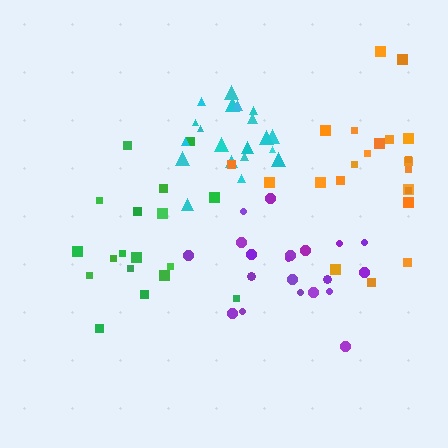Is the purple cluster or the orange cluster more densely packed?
Purple.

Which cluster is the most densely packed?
Cyan.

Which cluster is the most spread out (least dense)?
Orange.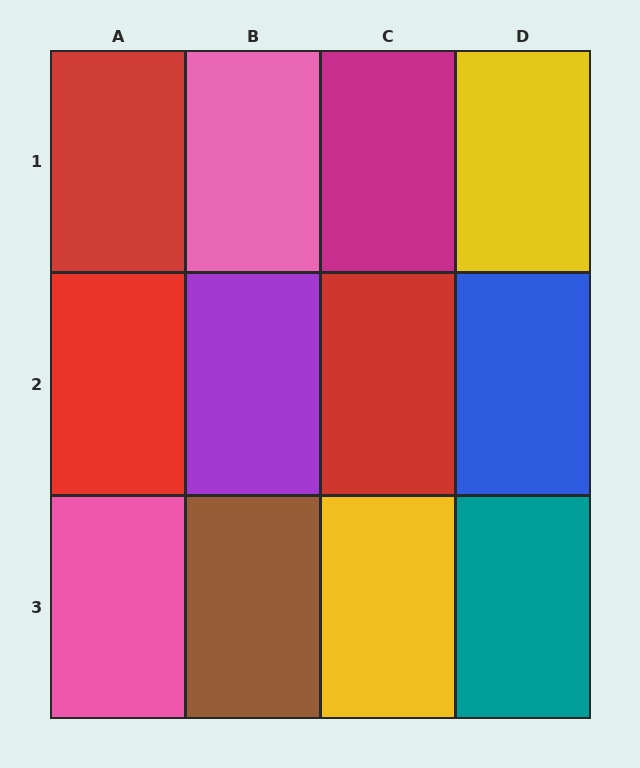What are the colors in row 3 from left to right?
Pink, brown, yellow, teal.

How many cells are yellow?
2 cells are yellow.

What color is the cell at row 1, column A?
Red.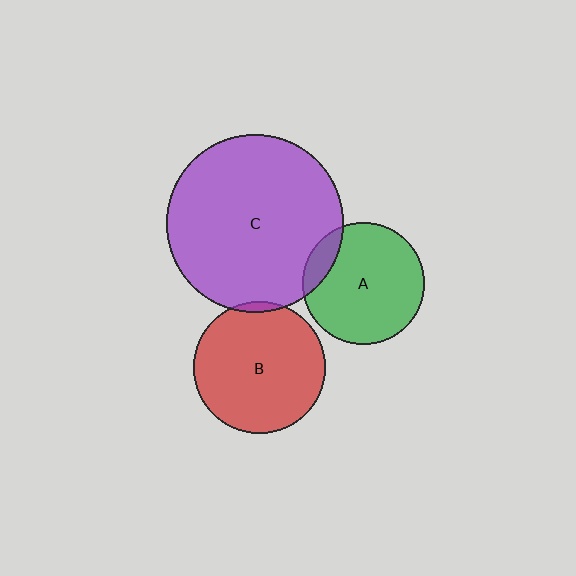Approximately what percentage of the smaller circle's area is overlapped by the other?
Approximately 10%.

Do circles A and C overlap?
Yes.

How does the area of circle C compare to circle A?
Approximately 2.1 times.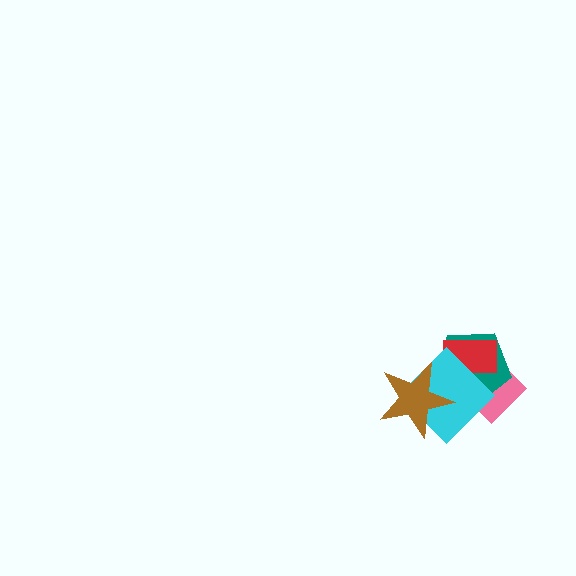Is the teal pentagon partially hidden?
Yes, it is partially covered by another shape.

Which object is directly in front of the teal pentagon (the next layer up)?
The red rectangle is directly in front of the teal pentagon.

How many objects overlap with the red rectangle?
3 objects overlap with the red rectangle.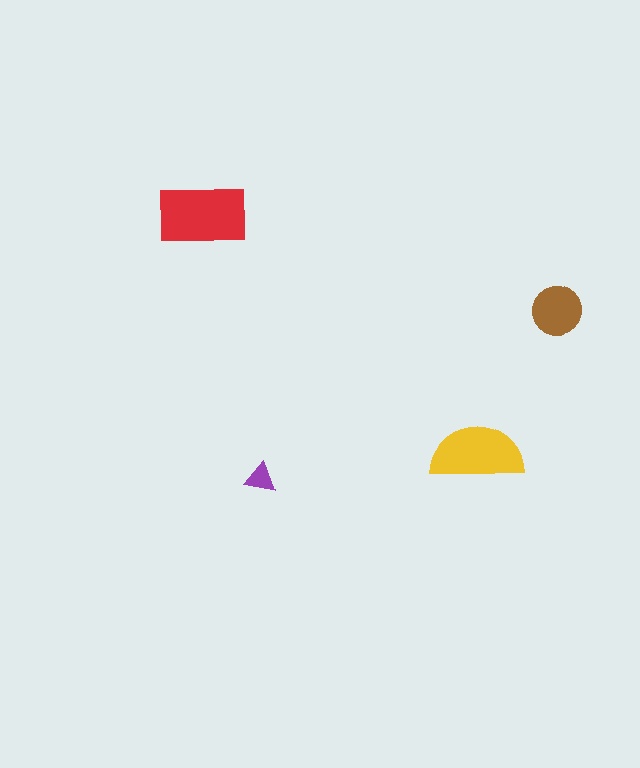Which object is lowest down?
The purple triangle is bottommost.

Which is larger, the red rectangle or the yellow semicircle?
The red rectangle.